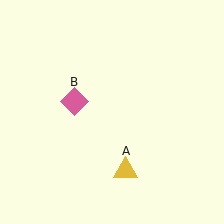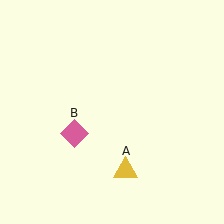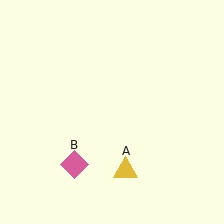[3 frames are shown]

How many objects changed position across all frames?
1 object changed position: pink diamond (object B).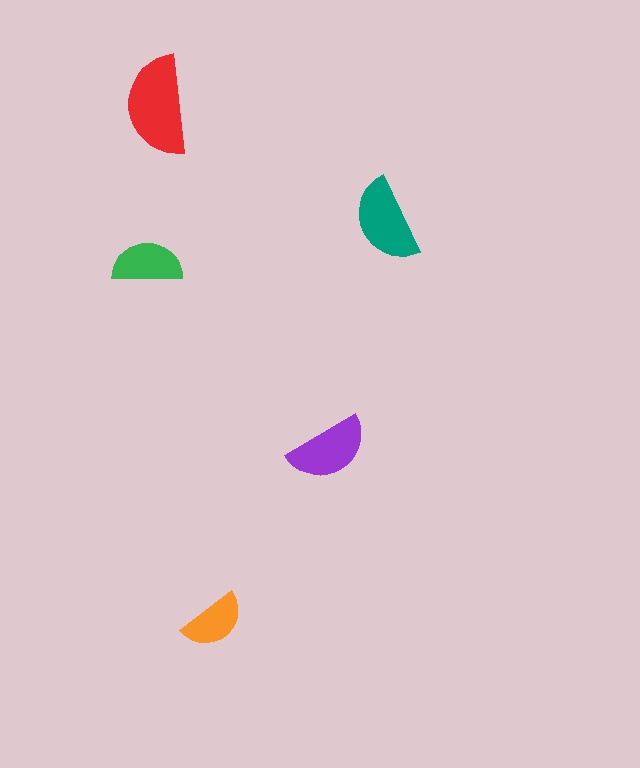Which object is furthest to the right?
The teal semicircle is rightmost.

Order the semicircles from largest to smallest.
the red one, the teal one, the purple one, the green one, the orange one.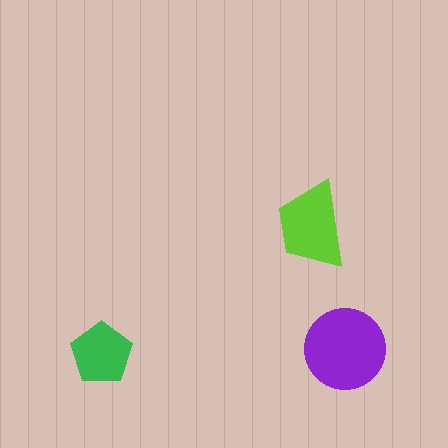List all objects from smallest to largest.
The green pentagon, the lime trapezoid, the purple circle.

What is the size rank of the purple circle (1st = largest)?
1st.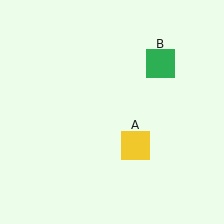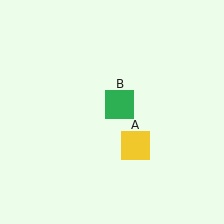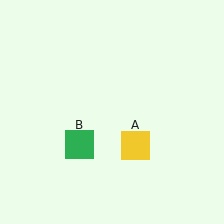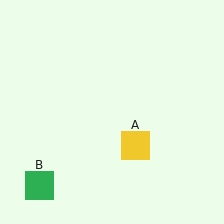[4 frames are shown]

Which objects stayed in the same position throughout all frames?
Yellow square (object A) remained stationary.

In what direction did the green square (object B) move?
The green square (object B) moved down and to the left.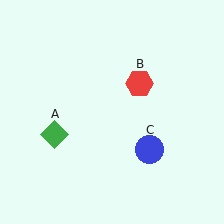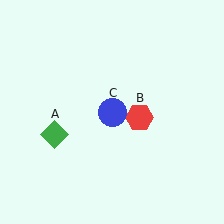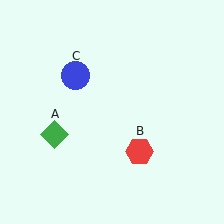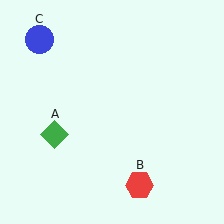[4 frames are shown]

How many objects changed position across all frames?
2 objects changed position: red hexagon (object B), blue circle (object C).